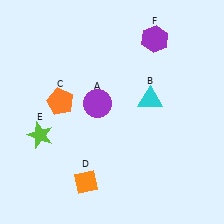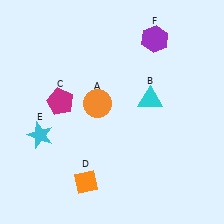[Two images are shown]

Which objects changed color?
A changed from purple to orange. C changed from orange to magenta. E changed from lime to cyan.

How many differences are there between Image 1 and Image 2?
There are 3 differences between the two images.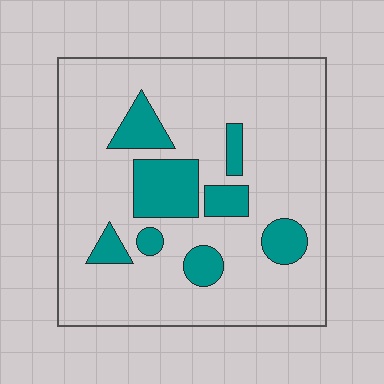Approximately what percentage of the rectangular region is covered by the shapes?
Approximately 20%.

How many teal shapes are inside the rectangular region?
8.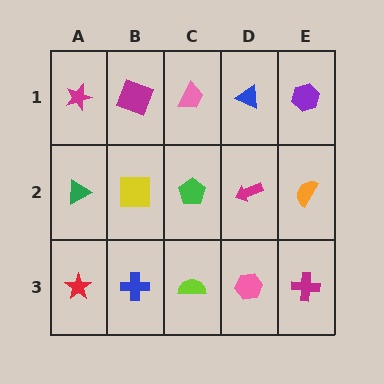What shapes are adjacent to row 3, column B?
A yellow square (row 2, column B), a red star (row 3, column A), a lime semicircle (row 3, column C).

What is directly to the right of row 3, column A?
A blue cross.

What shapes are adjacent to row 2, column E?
A purple hexagon (row 1, column E), a magenta cross (row 3, column E), a magenta arrow (row 2, column D).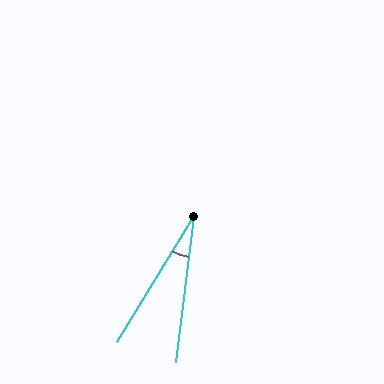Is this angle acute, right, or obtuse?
It is acute.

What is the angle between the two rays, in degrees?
Approximately 24 degrees.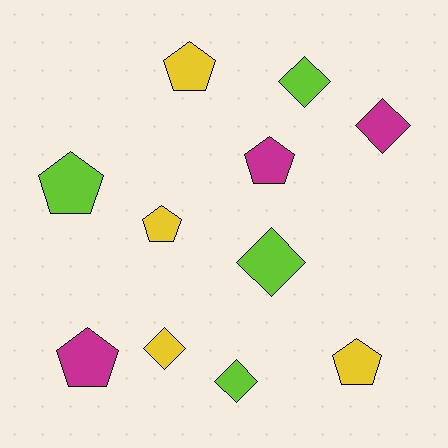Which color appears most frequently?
Yellow, with 4 objects.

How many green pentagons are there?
There are no green pentagons.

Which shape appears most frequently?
Pentagon, with 6 objects.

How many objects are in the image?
There are 11 objects.